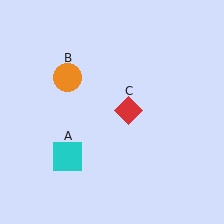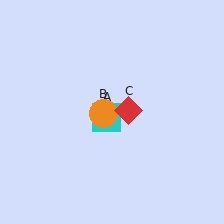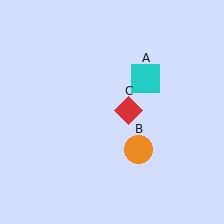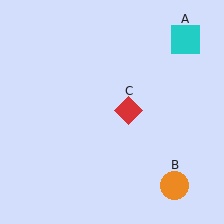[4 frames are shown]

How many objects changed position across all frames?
2 objects changed position: cyan square (object A), orange circle (object B).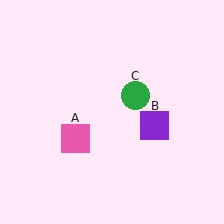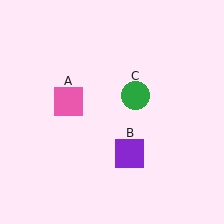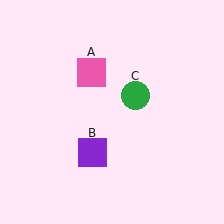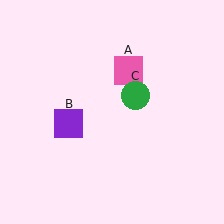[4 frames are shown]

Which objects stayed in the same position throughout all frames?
Green circle (object C) remained stationary.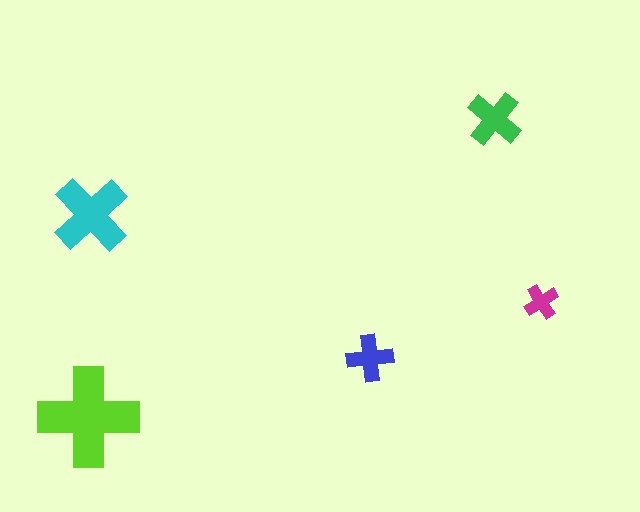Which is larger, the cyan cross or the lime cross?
The lime one.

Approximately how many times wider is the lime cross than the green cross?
About 2 times wider.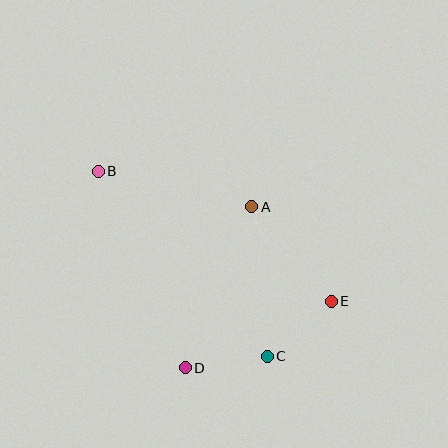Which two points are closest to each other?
Points C and D are closest to each other.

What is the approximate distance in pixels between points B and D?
The distance between B and D is approximately 215 pixels.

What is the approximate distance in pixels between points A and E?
The distance between A and E is approximately 123 pixels.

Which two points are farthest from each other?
Points B and E are farthest from each other.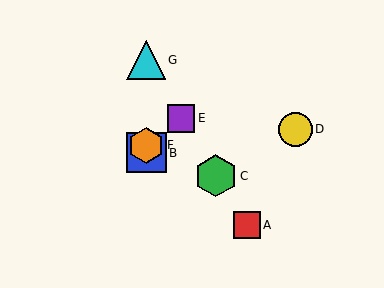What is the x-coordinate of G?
Object G is at x≈146.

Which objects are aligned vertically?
Objects B, F, G are aligned vertically.